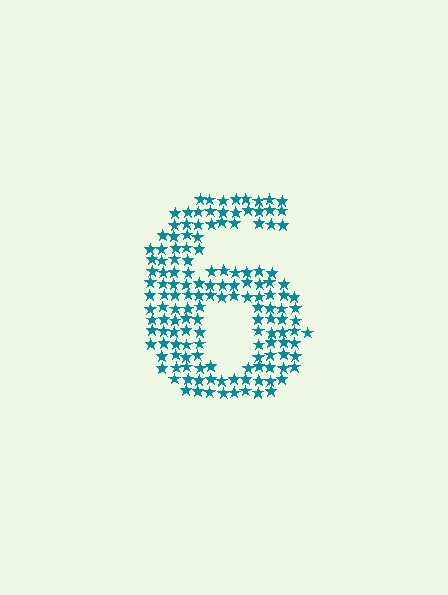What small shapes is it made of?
It is made of small stars.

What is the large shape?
The large shape is the digit 6.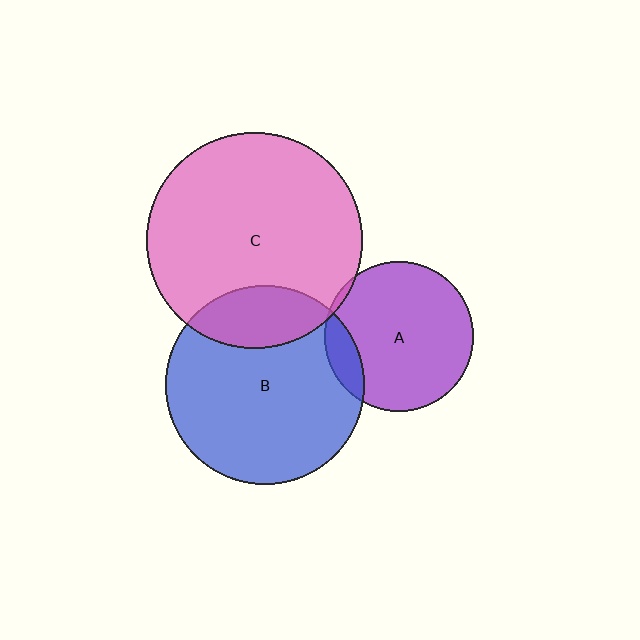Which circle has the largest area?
Circle C (pink).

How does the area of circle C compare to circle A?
Approximately 2.1 times.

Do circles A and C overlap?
Yes.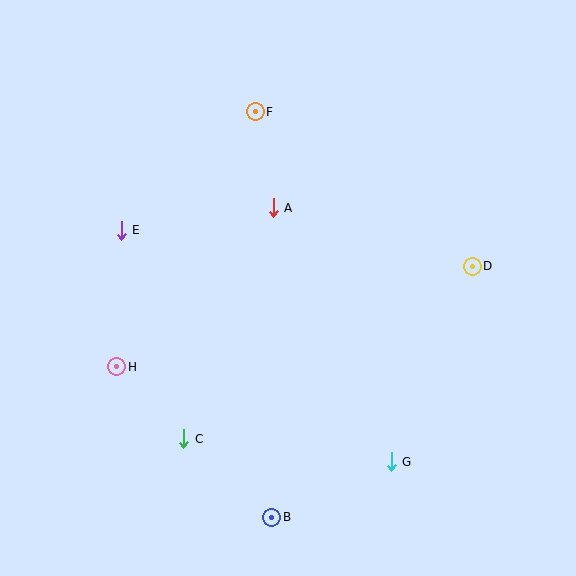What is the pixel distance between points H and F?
The distance between H and F is 290 pixels.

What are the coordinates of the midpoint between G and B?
The midpoint between G and B is at (332, 489).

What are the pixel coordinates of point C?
Point C is at (184, 439).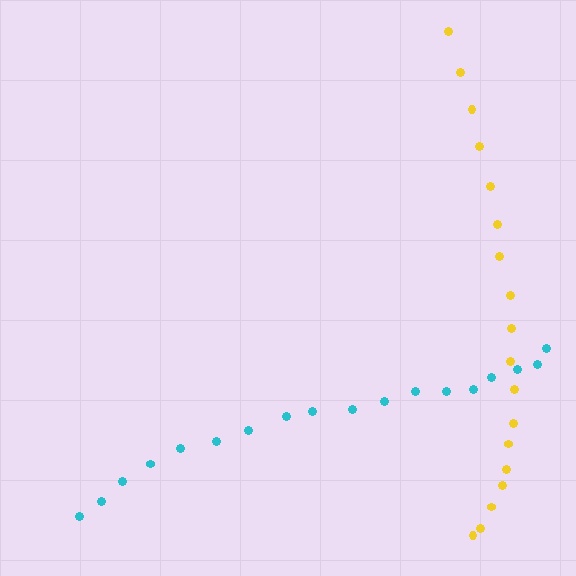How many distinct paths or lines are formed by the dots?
There are 2 distinct paths.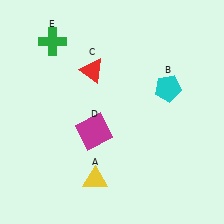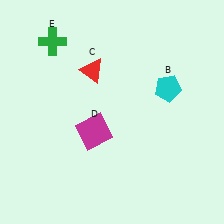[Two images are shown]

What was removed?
The yellow triangle (A) was removed in Image 2.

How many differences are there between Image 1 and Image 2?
There is 1 difference between the two images.